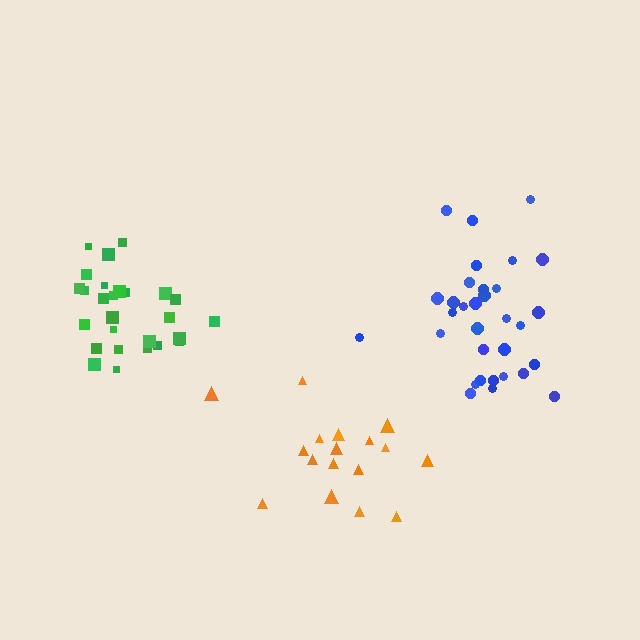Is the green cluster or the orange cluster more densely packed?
Green.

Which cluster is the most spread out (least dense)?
Orange.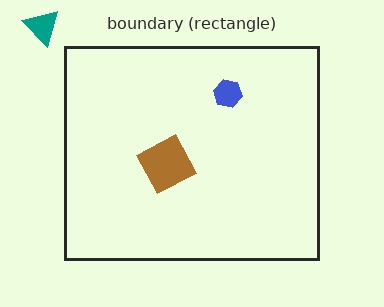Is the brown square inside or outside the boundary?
Inside.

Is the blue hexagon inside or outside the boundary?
Inside.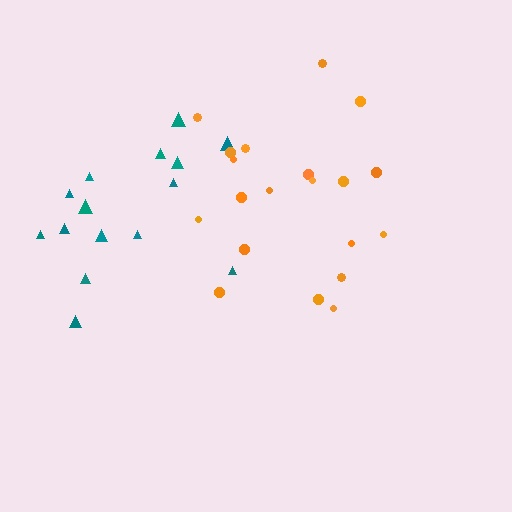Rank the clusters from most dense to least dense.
orange, teal.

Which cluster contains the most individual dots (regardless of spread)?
Orange (20).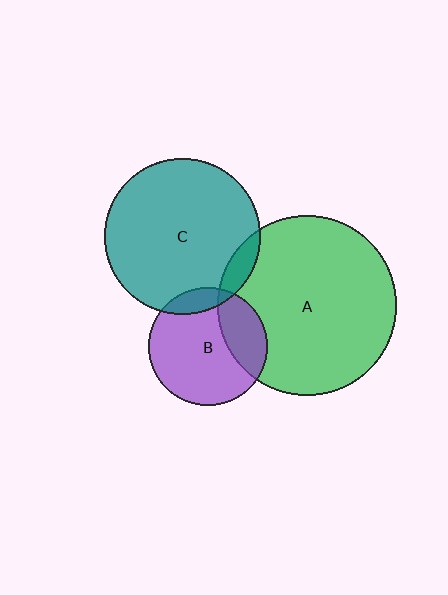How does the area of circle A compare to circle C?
Approximately 1.3 times.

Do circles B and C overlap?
Yes.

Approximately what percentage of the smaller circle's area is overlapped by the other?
Approximately 10%.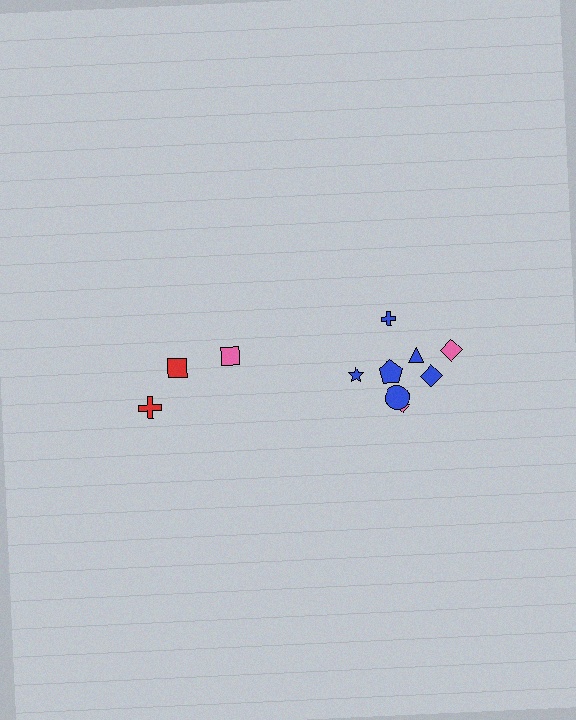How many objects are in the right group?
There are 8 objects.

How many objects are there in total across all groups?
There are 11 objects.